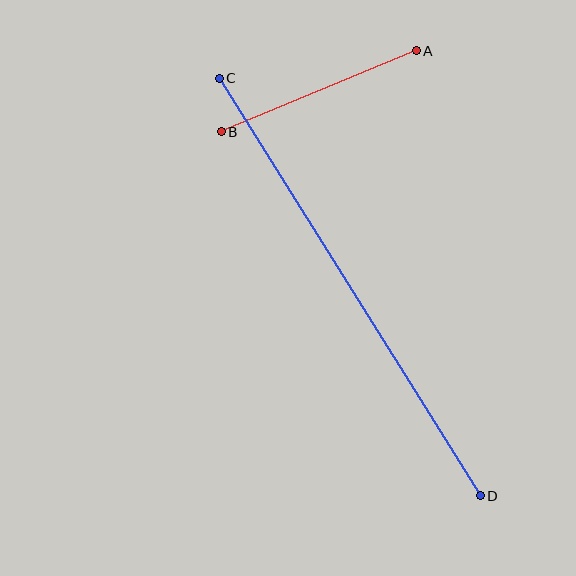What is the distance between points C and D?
The distance is approximately 493 pixels.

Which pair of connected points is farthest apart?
Points C and D are farthest apart.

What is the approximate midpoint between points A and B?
The midpoint is at approximately (319, 91) pixels.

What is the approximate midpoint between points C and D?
The midpoint is at approximately (350, 287) pixels.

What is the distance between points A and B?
The distance is approximately 211 pixels.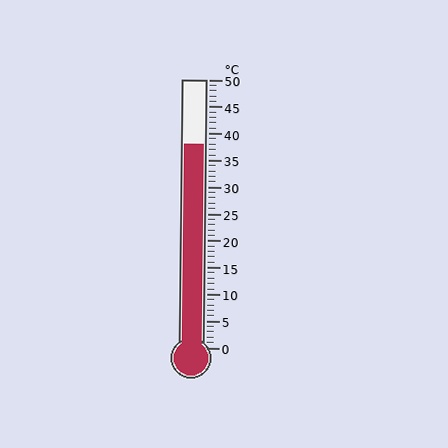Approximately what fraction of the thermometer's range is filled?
The thermometer is filled to approximately 75% of its range.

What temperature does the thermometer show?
The thermometer shows approximately 38°C.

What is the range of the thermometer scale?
The thermometer scale ranges from 0°C to 50°C.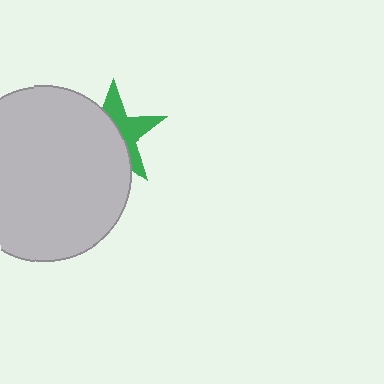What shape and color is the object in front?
The object in front is a light gray circle.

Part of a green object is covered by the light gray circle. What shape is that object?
It is a star.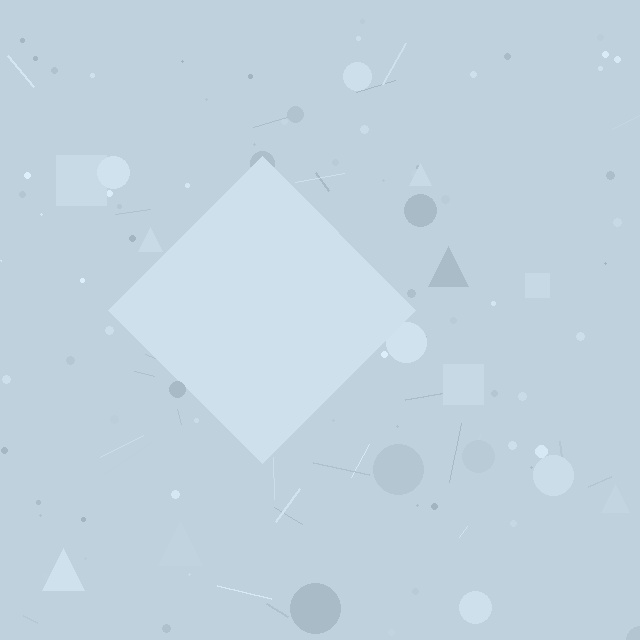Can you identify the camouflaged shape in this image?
The camouflaged shape is a diamond.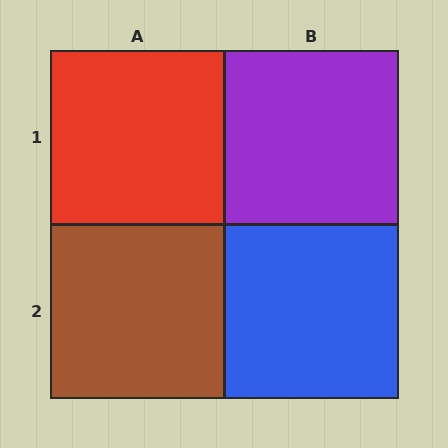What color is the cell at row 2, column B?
Blue.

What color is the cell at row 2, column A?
Brown.